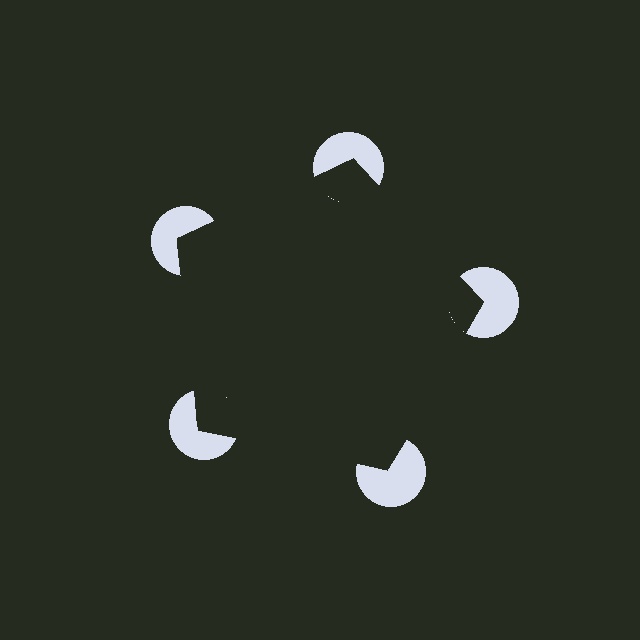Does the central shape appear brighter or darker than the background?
It typically appears slightly darker than the background, even though no actual brightness change is drawn.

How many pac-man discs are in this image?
There are 5 — one at each vertex of the illusory pentagon.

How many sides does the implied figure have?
5 sides.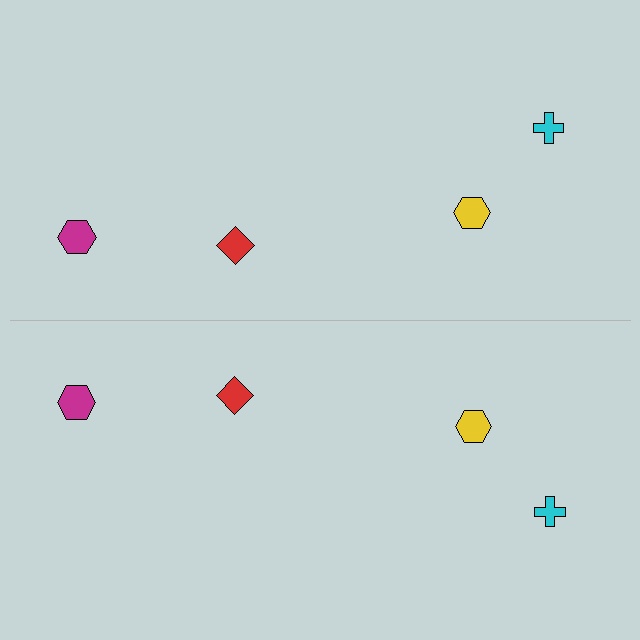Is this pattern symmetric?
Yes, this pattern has bilateral (reflection) symmetry.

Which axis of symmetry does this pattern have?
The pattern has a horizontal axis of symmetry running through the center of the image.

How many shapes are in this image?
There are 8 shapes in this image.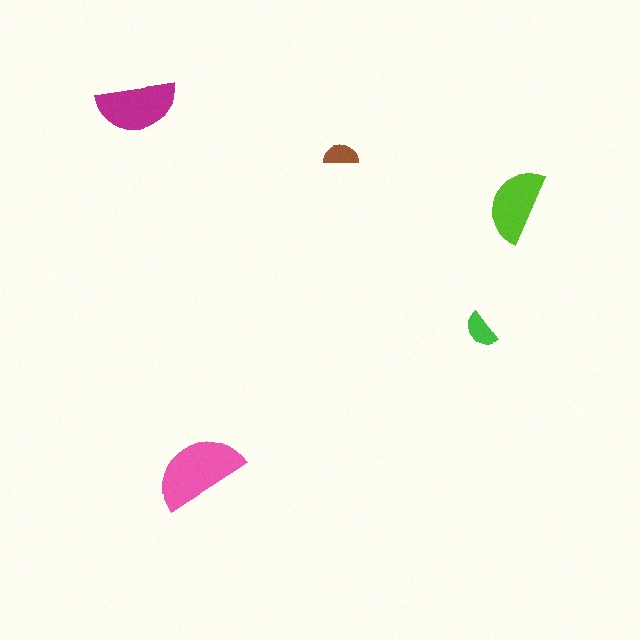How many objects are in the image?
There are 5 objects in the image.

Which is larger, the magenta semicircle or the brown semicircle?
The magenta one.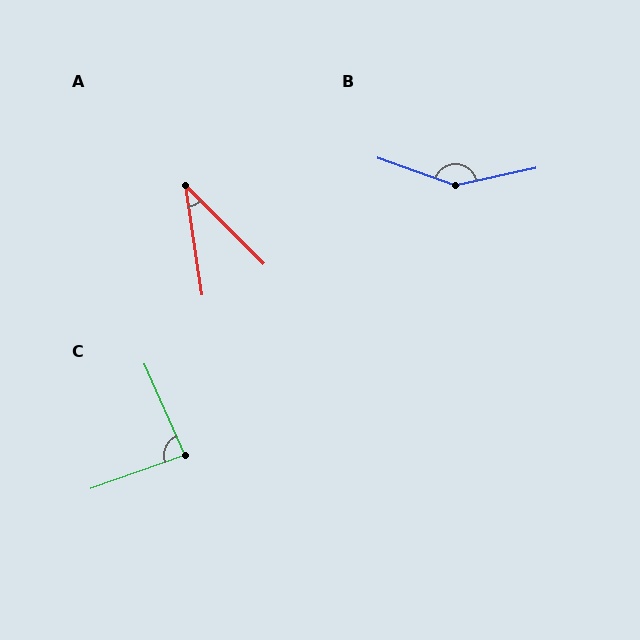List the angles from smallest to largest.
A (36°), C (86°), B (148°).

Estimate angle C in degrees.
Approximately 86 degrees.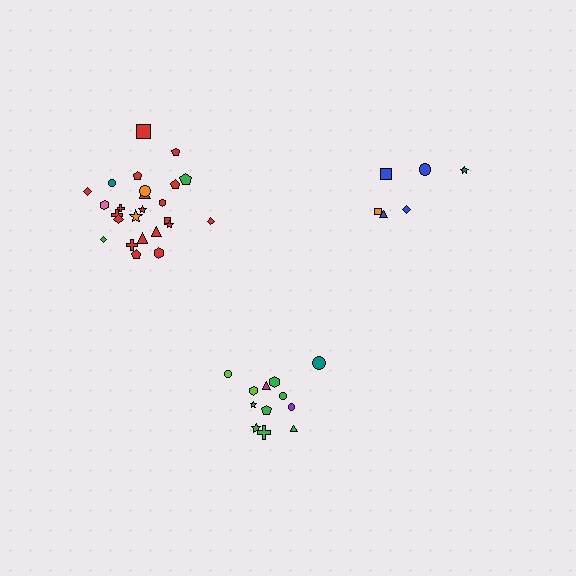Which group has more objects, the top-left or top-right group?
The top-left group.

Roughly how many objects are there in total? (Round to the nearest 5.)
Roughly 45 objects in total.